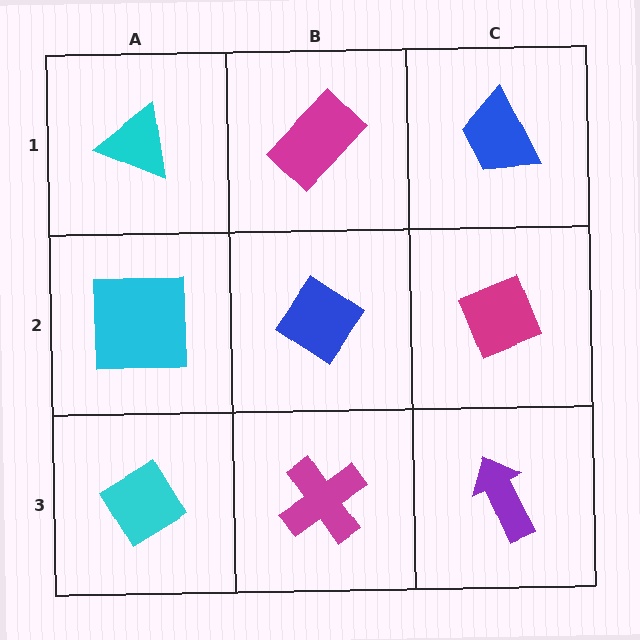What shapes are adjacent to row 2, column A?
A cyan triangle (row 1, column A), a cyan diamond (row 3, column A), a blue diamond (row 2, column B).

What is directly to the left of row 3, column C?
A magenta cross.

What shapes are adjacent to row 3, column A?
A cyan square (row 2, column A), a magenta cross (row 3, column B).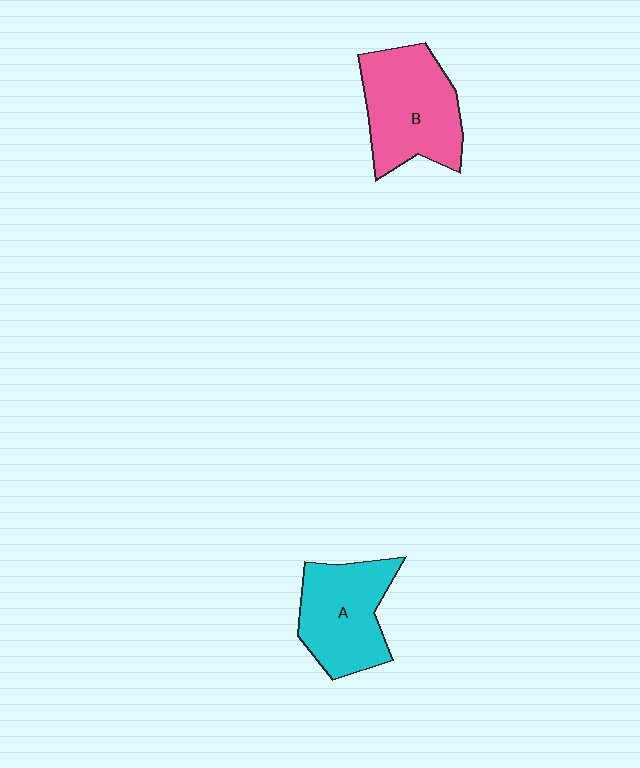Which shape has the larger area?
Shape B (pink).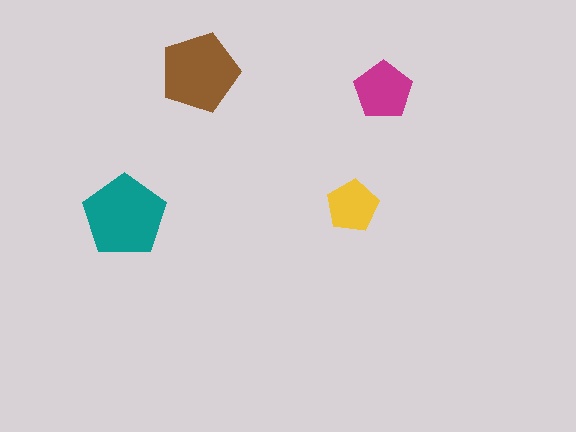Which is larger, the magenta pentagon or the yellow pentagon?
The magenta one.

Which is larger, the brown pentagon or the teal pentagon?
The teal one.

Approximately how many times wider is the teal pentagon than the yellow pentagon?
About 1.5 times wider.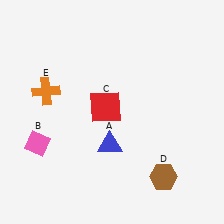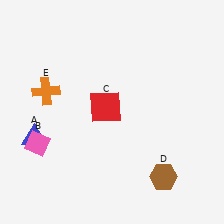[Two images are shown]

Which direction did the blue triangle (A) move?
The blue triangle (A) moved left.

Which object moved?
The blue triangle (A) moved left.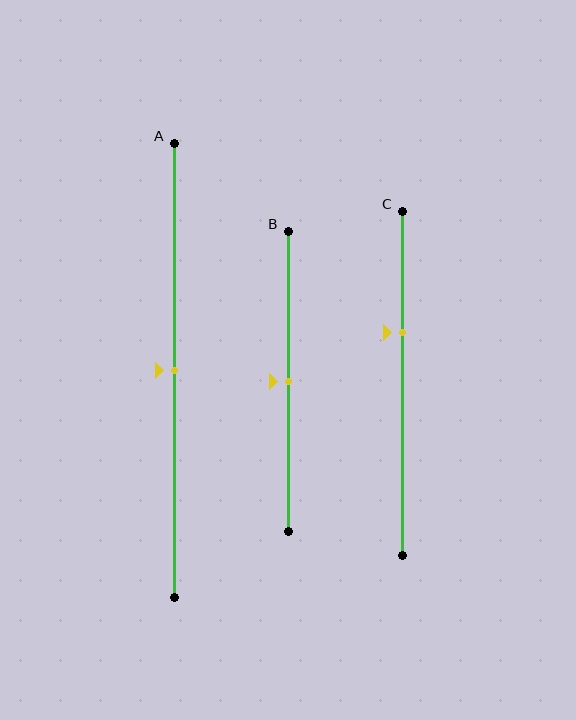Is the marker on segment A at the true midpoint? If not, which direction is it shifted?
Yes, the marker on segment A is at the true midpoint.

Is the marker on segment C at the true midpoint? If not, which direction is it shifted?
No, the marker on segment C is shifted upward by about 15% of the segment length.